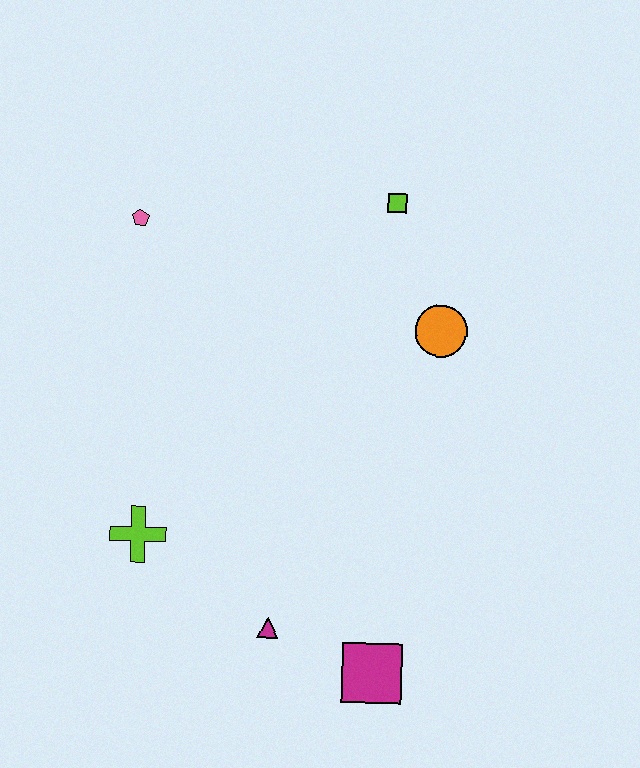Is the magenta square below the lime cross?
Yes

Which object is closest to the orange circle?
The lime square is closest to the orange circle.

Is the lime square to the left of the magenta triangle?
No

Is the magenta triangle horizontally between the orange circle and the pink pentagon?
Yes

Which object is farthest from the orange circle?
The lime cross is farthest from the orange circle.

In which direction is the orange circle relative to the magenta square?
The orange circle is above the magenta square.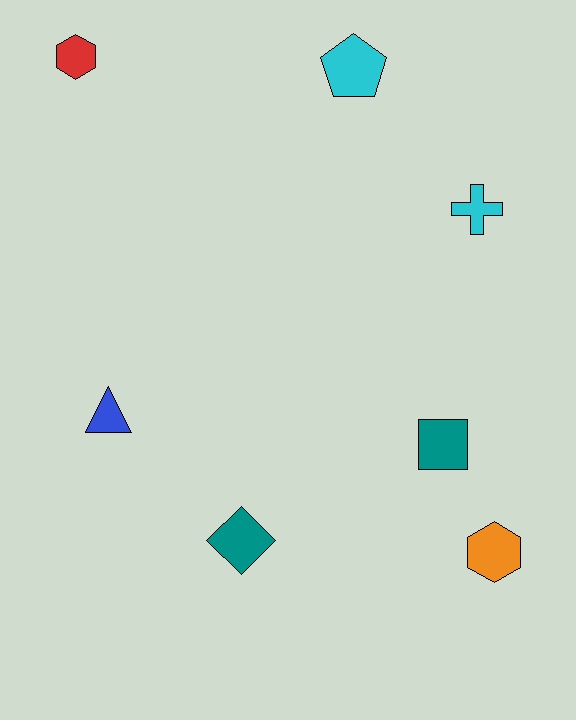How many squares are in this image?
There is 1 square.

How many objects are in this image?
There are 7 objects.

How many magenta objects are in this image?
There are no magenta objects.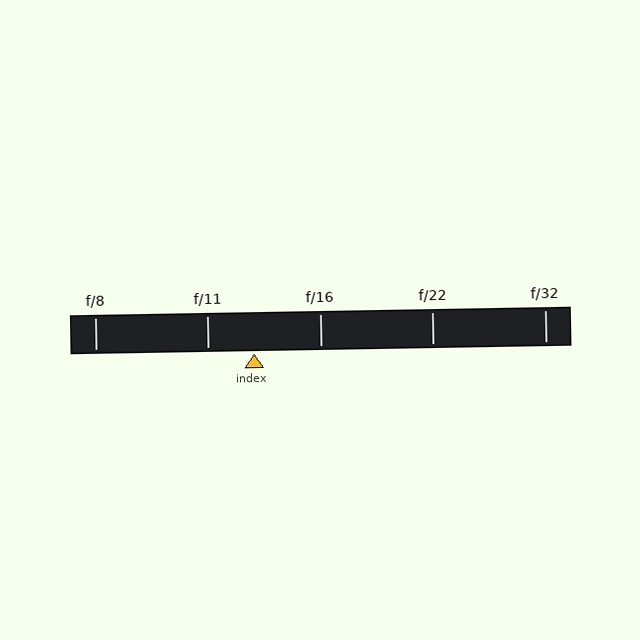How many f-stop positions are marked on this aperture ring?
There are 5 f-stop positions marked.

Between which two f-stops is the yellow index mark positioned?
The index mark is between f/11 and f/16.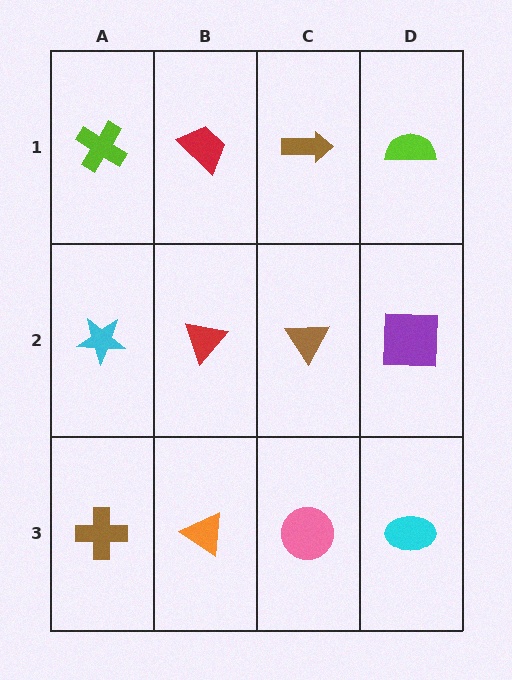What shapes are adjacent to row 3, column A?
A cyan star (row 2, column A), an orange triangle (row 3, column B).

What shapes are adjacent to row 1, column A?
A cyan star (row 2, column A), a red trapezoid (row 1, column B).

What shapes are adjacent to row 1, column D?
A purple square (row 2, column D), a brown arrow (row 1, column C).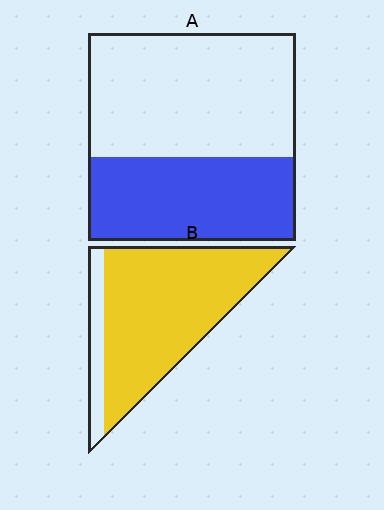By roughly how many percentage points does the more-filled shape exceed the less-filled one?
By roughly 45 percentage points (B over A).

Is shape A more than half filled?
No.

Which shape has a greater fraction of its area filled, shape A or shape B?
Shape B.